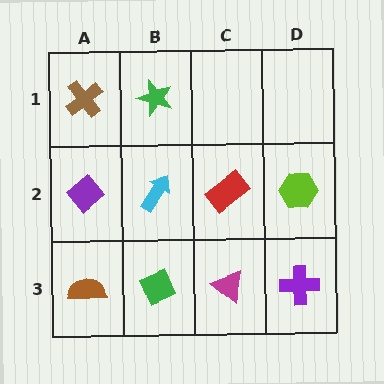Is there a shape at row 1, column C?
No, that cell is empty.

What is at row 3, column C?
A magenta triangle.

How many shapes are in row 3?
4 shapes.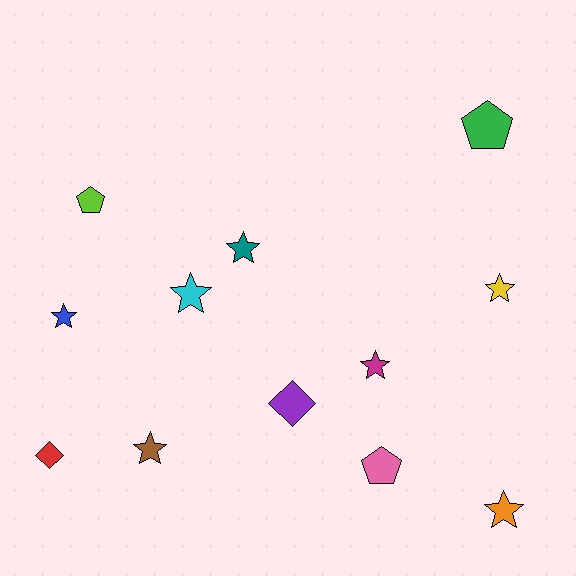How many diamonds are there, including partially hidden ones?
There are 2 diamonds.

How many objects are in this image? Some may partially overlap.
There are 12 objects.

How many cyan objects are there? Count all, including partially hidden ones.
There is 1 cyan object.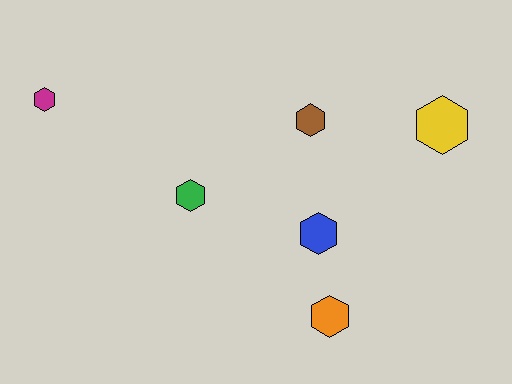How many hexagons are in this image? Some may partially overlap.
There are 6 hexagons.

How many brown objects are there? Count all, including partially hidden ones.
There is 1 brown object.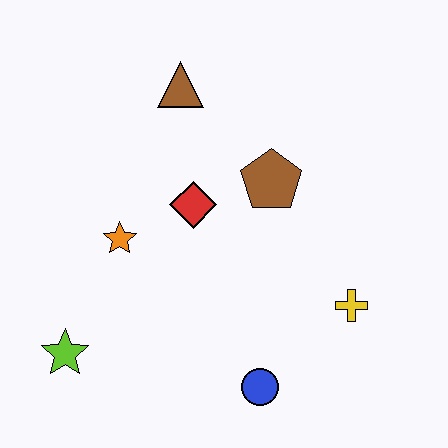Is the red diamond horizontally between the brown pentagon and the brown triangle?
Yes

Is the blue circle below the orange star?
Yes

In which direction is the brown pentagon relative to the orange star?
The brown pentagon is to the right of the orange star.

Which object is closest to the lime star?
The orange star is closest to the lime star.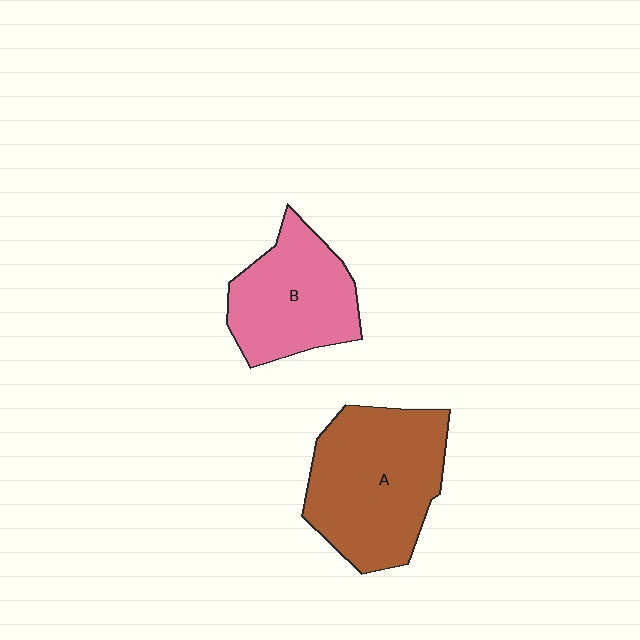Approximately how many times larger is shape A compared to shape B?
Approximately 1.4 times.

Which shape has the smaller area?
Shape B (pink).